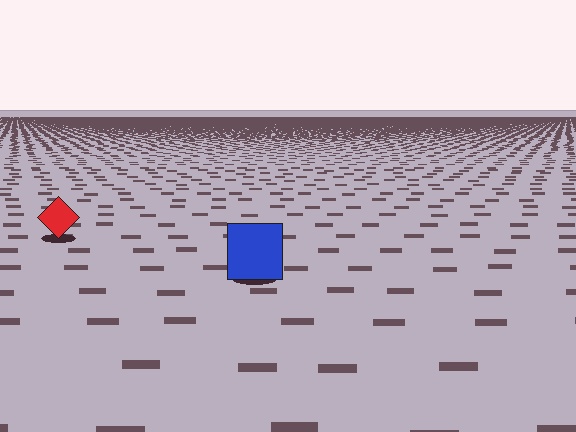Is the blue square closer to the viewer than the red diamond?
Yes. The blue square is closer — you can tell from the texture gradient: the ground texture is coarser near it.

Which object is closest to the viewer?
The blue square is closest. The texture marks near it are larger and more spread out.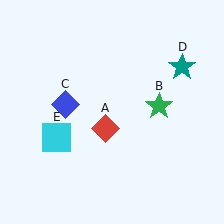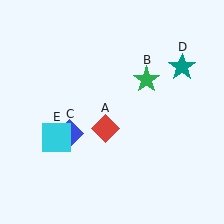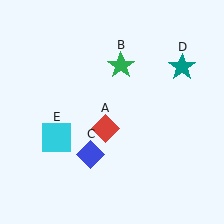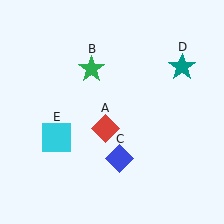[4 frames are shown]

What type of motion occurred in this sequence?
The green star (object B), blue diamond (object C) rotated counterclockwise around the center of the scene.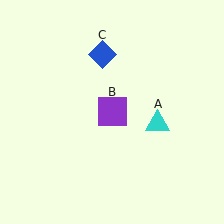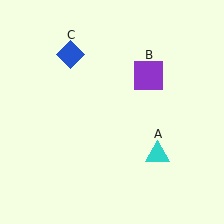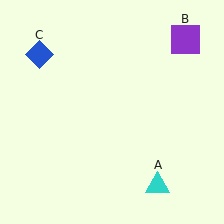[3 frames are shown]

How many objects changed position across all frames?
3 objects changed position: cyan triangle (object A), purple square (object B), blue diamond (object C).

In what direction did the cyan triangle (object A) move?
The cyan triangle (object A) moved down.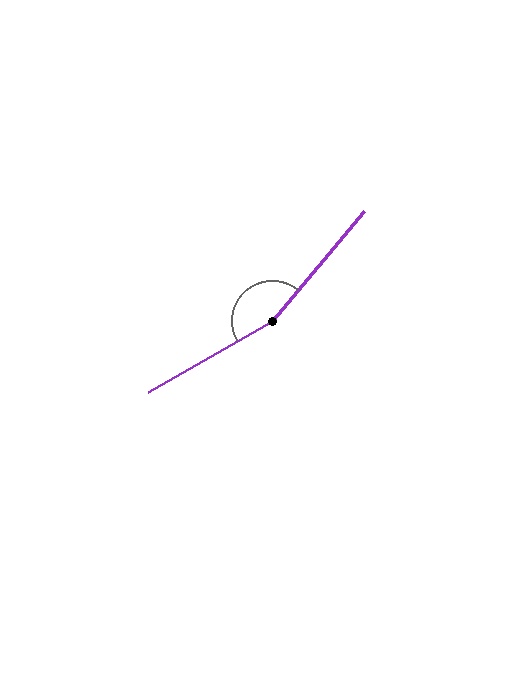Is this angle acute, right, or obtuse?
It is obtuse.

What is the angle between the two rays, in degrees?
Approximately 160 degrees.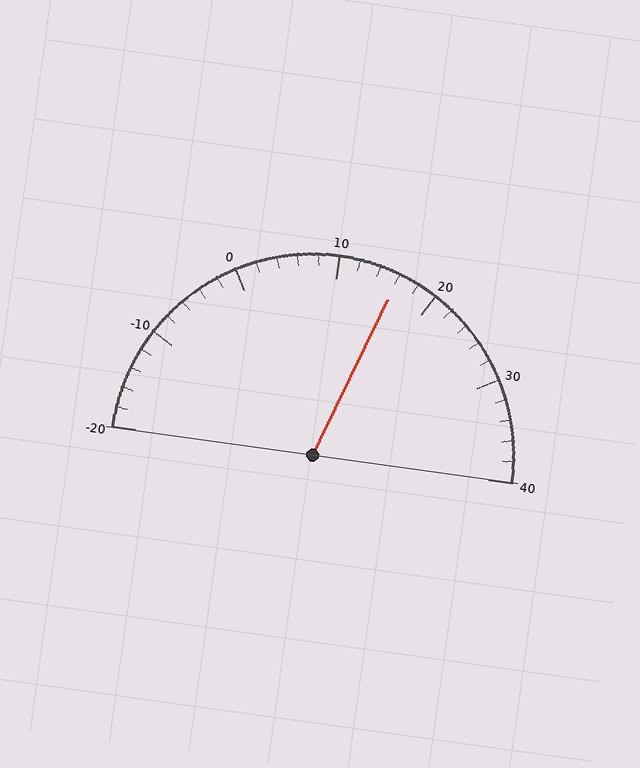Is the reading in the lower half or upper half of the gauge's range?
The reading is in the upper half of the range (-20 to 40).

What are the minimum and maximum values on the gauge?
The gauge ranges from -20 to 40.